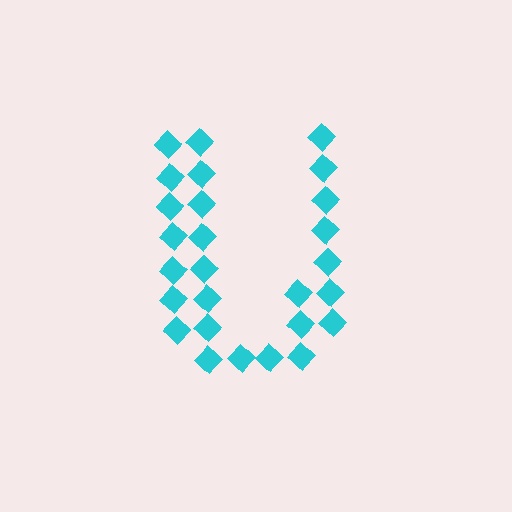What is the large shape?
The large shape is the letter U.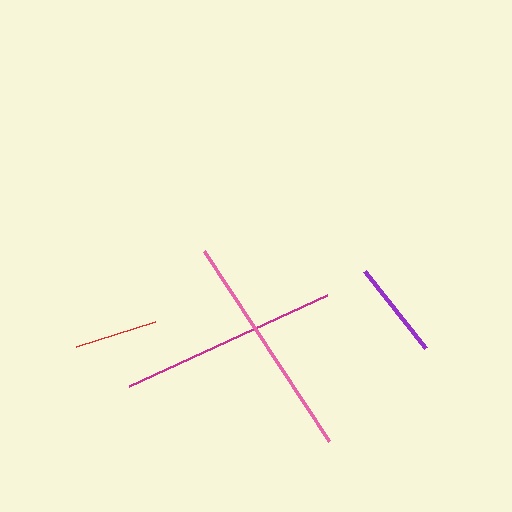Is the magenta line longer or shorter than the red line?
The magenta line is longer than the red line.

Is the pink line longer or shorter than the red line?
The pink line is longer than the red line.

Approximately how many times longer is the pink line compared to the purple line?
The pink line is approximately 2.3 times the length of the purple line.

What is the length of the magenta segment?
The magenta segment is approximately 218 pixels long.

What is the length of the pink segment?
The pink segment is approximately 227 pixels long.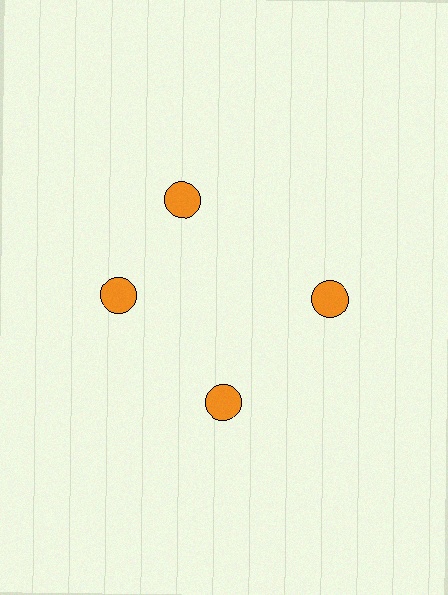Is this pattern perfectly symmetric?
No. The 4 orange circles are arranged in a ring, but one element near the 12 o'clock position is rotated out of alignment along the ring, breaking the 4-fold rotational symmetry.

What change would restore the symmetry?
The symmetry would be restored by rotating it back into even spacing with its neighbors so that all 4 circles sit at equal angles and equal distance from the center.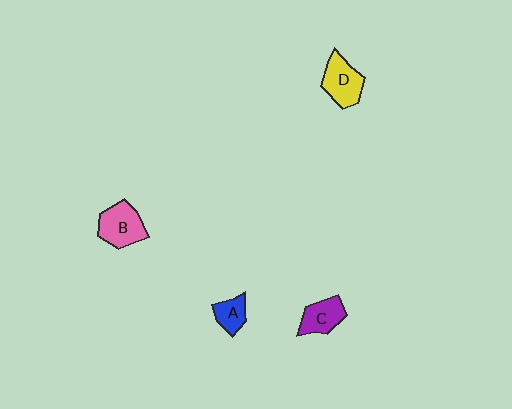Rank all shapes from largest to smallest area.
From largest to smallest: B (pink), D (yellow), C (purple), A (blue).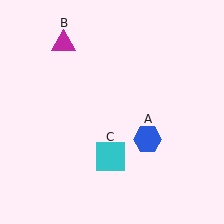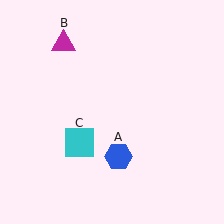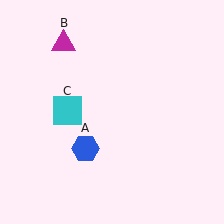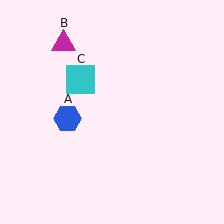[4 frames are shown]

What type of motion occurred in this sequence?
The blue hexagon (object A), cyan square (object C) rotated clockwise around the center of the scene.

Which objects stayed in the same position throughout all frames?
Magenta triangle (object B) remained stationary.